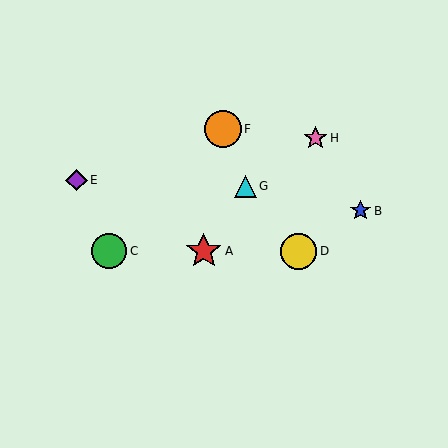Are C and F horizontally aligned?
No, C is at y≈251 and F is at y≈129.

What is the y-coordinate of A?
Object A is at y≈251.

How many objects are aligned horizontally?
3 objects (A, C, D) are aligned horizontally.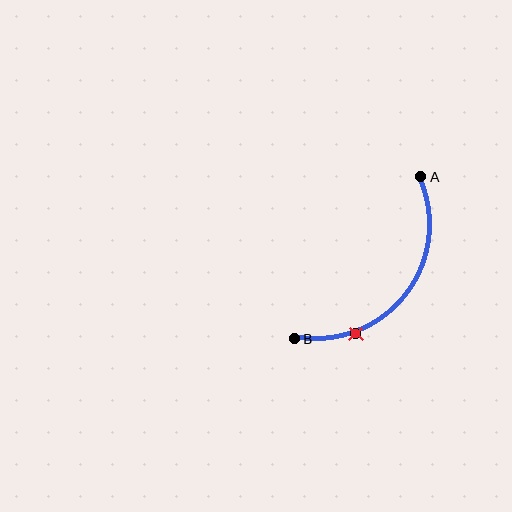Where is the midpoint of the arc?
The arc midpoint is the point on the curve farthest from the straight line joining A and B. It sits below and to the right of that line.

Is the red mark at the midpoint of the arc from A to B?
No. The red mark lies on the arc but is closer to endpoint B. The arc midpoint would be at the point on the curve equidistant along the arc from both A and B.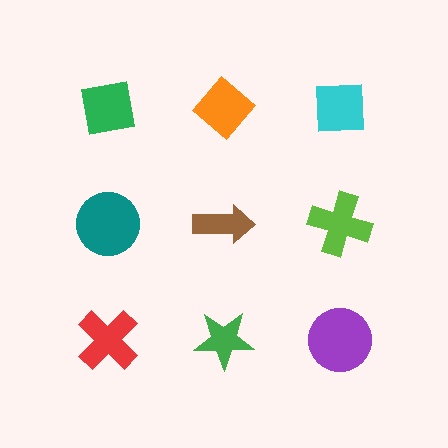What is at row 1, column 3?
A cyan square.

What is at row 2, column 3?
A lime cross.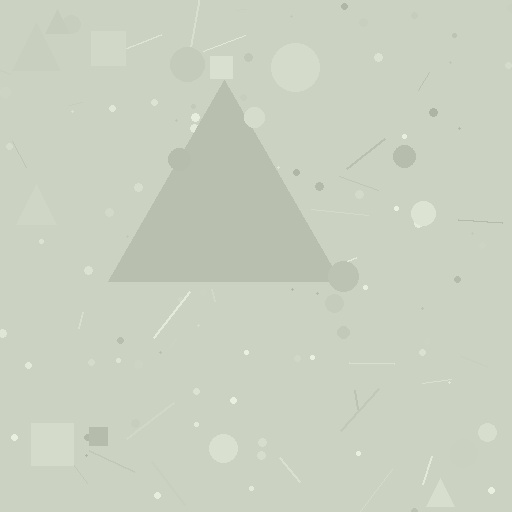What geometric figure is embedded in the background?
A triangle is embedded in the background.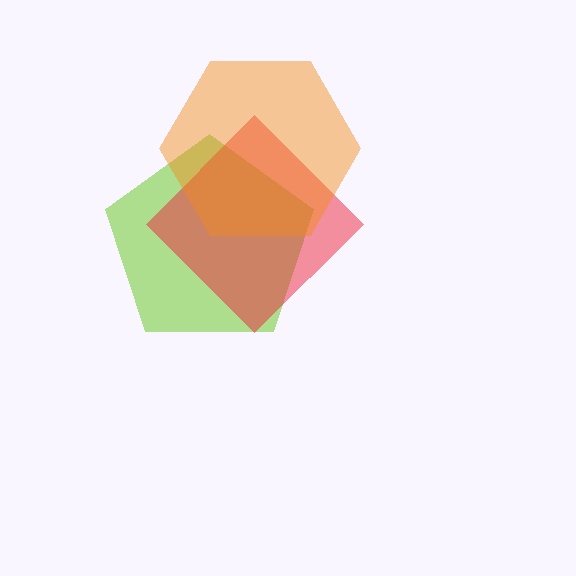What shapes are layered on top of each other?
The layered shapes are: a lime pentagon, a red diamond, an orange hexagon.